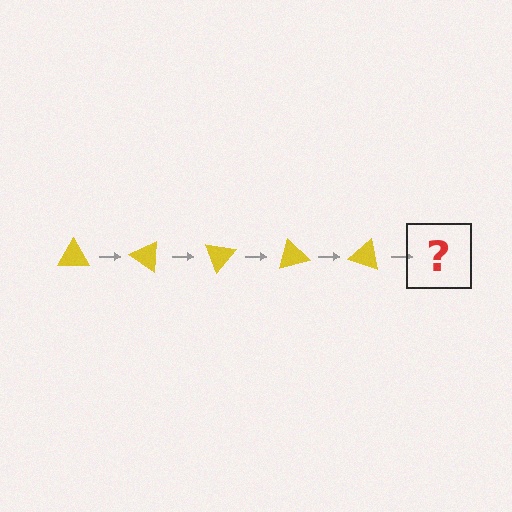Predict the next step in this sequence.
The next step is a yellow triangle rotated 175 degrees.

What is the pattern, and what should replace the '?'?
The pattern is that the triangle rotates 35 degrees each step. The '?' should be a yellow triangle rotated 175 degrees.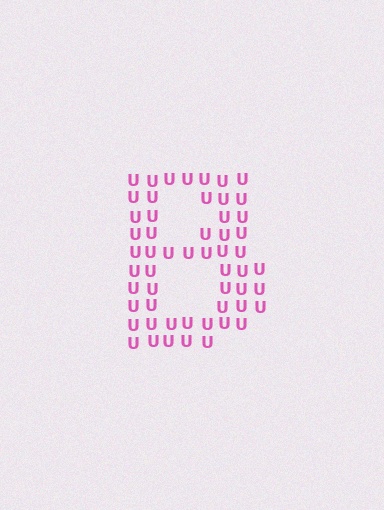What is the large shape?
The large shape is the letter B.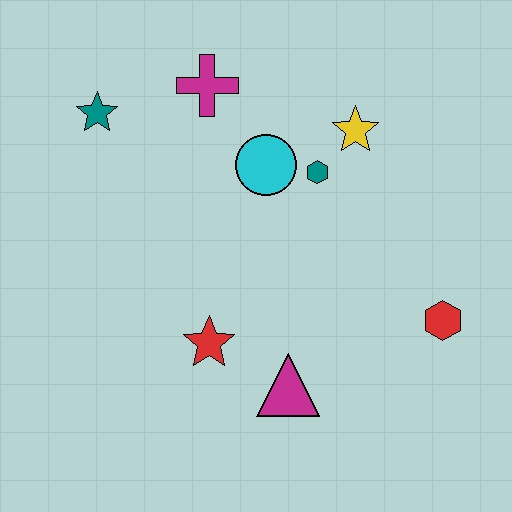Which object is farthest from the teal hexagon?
The teal star is farthest from the teal hexagon.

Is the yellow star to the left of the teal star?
No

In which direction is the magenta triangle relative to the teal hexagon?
The magenta triangle is below the teal hexagon.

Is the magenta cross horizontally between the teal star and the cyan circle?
Yes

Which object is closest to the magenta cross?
The cyan circle is closest to the magenta cross.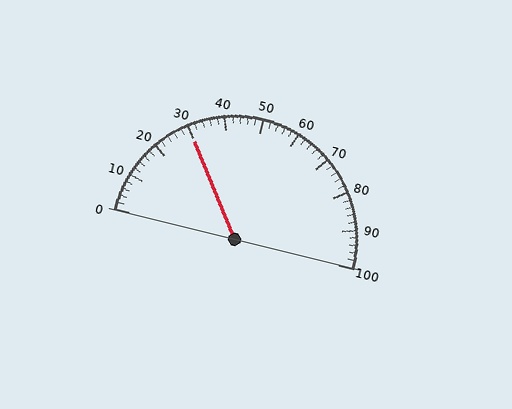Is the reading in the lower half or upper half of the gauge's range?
The reading is in the lower half of the range (0 to 100).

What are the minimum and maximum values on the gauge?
The gauge ranges from 0 to 100.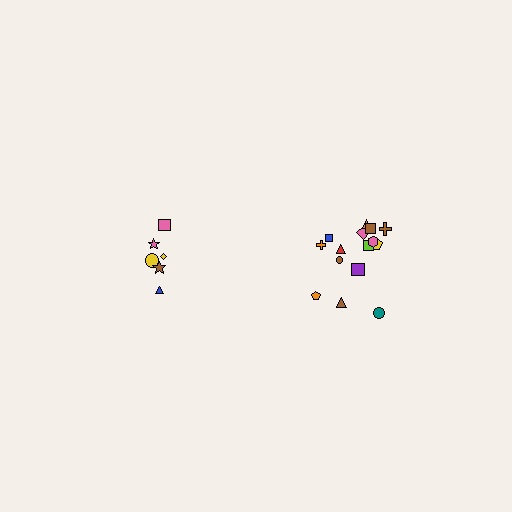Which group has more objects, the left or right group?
The right group.